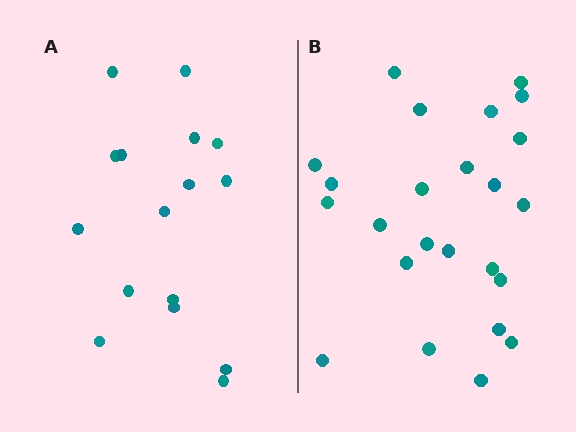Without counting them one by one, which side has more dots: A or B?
Region B (the right region) has more dots.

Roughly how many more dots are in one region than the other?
Region B has roughly 8 or so more dots than region A.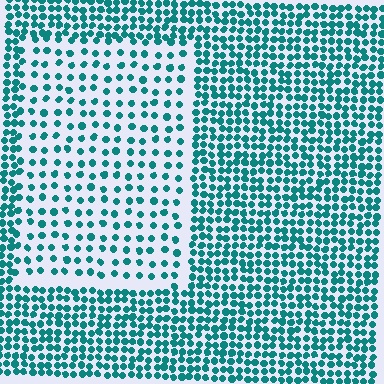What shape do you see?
I see a rectangle.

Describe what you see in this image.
The image contains small teal elements arranged at two different densities. A rectangle-shaped region is visible where the elements are less densely packed than the surrounding area.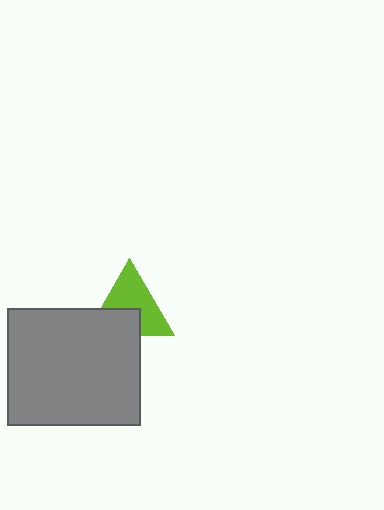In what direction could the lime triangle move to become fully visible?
The lime triangle could move up. That would shift it out from behind the gray rectangle entirely.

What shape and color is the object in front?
The object in front is a gray rectangle.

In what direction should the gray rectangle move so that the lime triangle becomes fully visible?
The gray rectangle should move down. That is the shortest direction to clear the overlap and leave the lime triangle fully visible.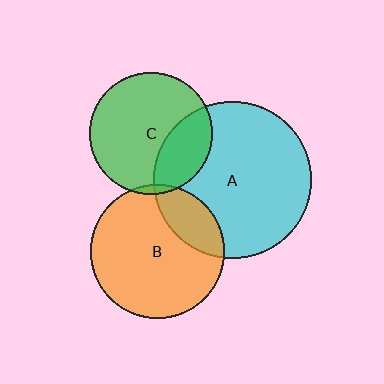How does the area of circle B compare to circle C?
Approximately 1.2 times.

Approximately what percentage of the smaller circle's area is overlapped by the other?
Approximately 20%.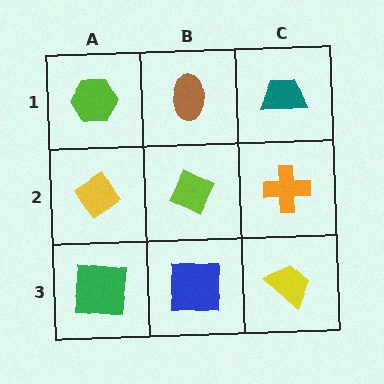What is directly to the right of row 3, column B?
A yellow trapezoid.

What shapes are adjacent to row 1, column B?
A lime diamond (row 2, column B), a lime hexagon (row 1, column A), a teal trapezoid (row 1, column C).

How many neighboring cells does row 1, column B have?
3.